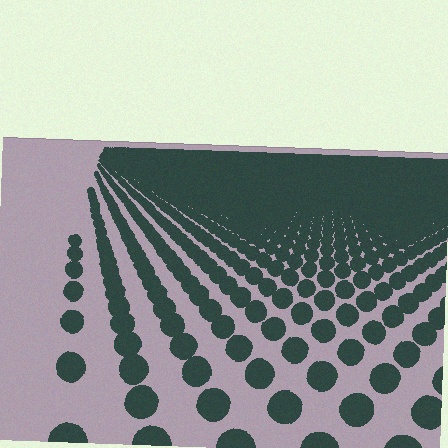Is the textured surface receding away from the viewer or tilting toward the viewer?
The surface is receding away from the viewer. Texture elements get smaller and denser toward the top.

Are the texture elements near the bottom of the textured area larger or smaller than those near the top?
Larger. Near the bottom, elements are closer to the viewer and appear at a bigger on-screen size.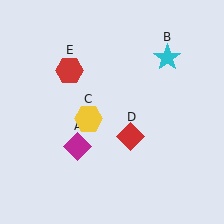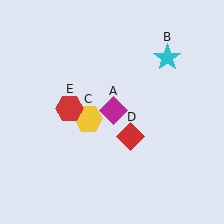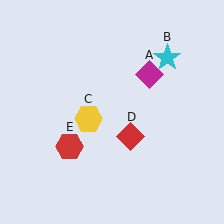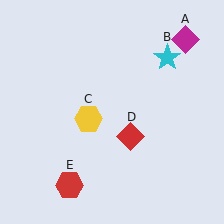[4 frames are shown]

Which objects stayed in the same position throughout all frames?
Cyan star (object B) and yellow hexagon (object C) and red diamond (object D) remained stationary.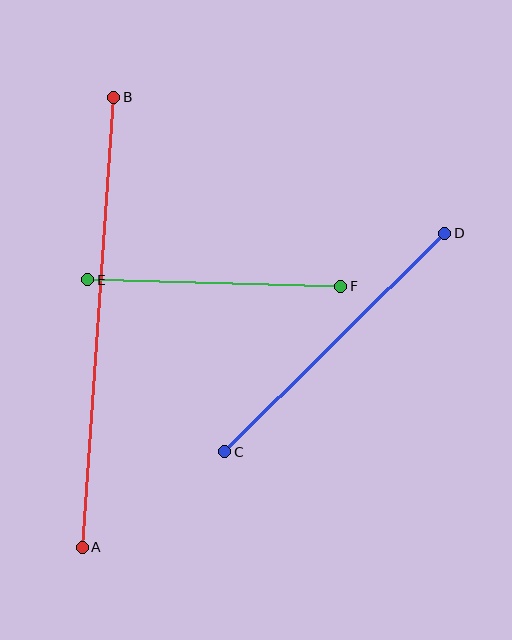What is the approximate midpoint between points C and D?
The midpoint is at approximately (335, 342) pixels.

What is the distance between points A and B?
The distance is approximately 451 pixels.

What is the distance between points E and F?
The distance is approximately 253 pixels.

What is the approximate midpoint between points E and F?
The midpoint is at approximately (214, 283) pixels.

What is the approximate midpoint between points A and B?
The midpoint is at approximately (98, 322) pixels.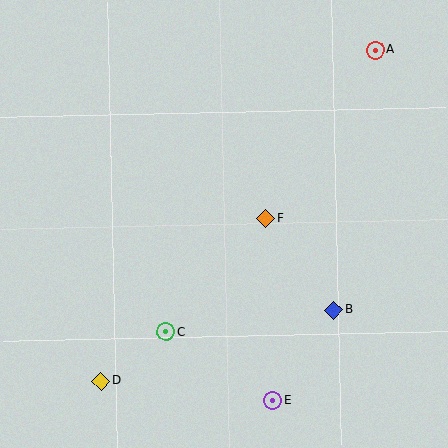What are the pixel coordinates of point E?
Point E is at (272, 400).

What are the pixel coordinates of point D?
Point D is at (101, 381).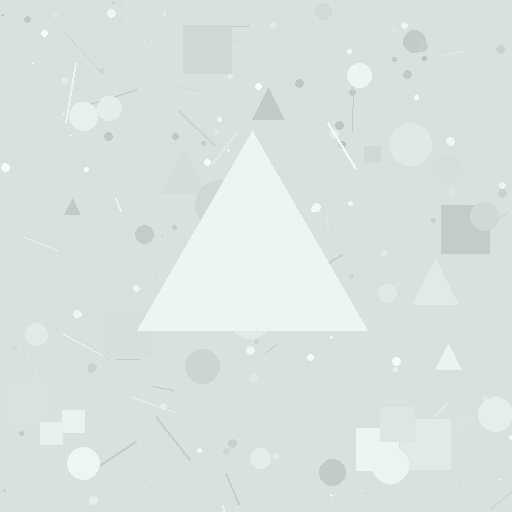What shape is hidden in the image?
A triangle is hidden in the image.